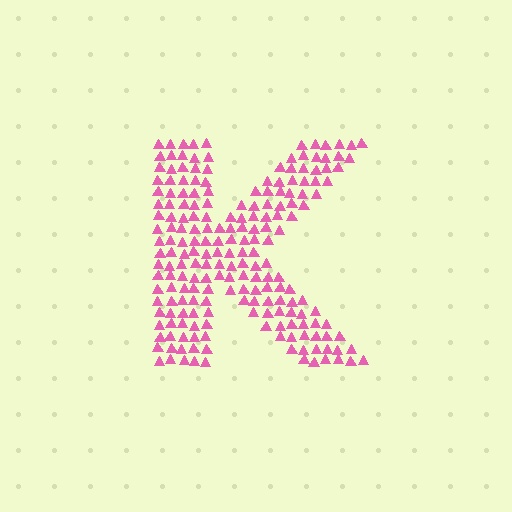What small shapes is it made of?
It is made of small triangles.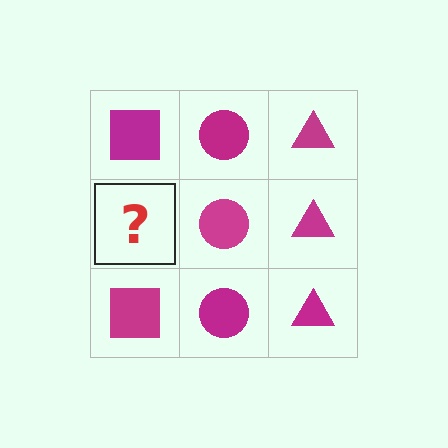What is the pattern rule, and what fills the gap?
The rule is that each column has a consistent shape. The gap should be filled with a magenta square.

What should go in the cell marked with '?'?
The missing cell should contain a magenta square.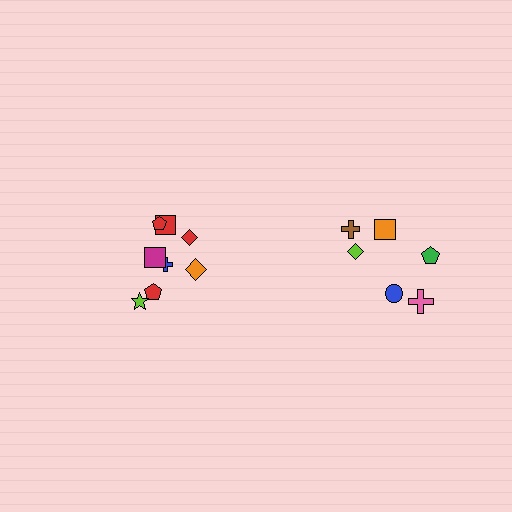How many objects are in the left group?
There are 8 objects.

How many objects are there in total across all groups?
There are 14 objects.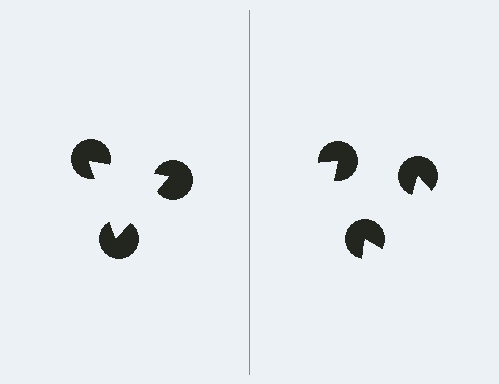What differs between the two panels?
The pac-man discs are positioned identically on both sides; only the wedge orientations differ. On the left they align to a triangle; on the right they are misaligned.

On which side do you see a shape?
An illusory triangle appears on the left side. On the right side the wedge cuts are rotated, so no coherent shape forms.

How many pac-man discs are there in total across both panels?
6 — 3 on each side.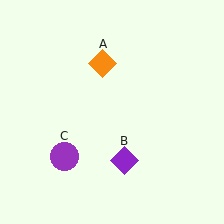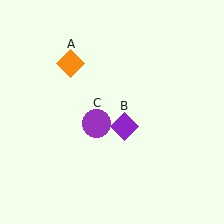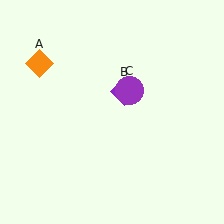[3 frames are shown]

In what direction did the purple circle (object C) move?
The purple circle (object C) moved up and to the right.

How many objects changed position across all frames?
3 objects changed position: orange diamond (object A), purple diamond (object B), purple circle (object C).